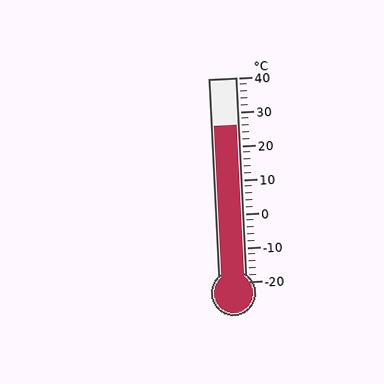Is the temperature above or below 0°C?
The temperature is above 0°C.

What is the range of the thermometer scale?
The thermometer scale ranges from -20°C to 40°C.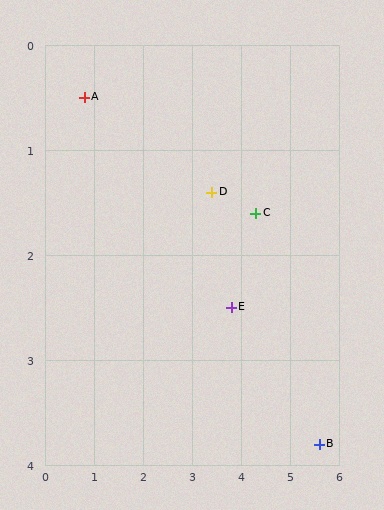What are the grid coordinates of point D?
Point D is at approximately (3.4, 1.4).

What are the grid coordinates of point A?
Point A is at approximately (0.8, 0.5).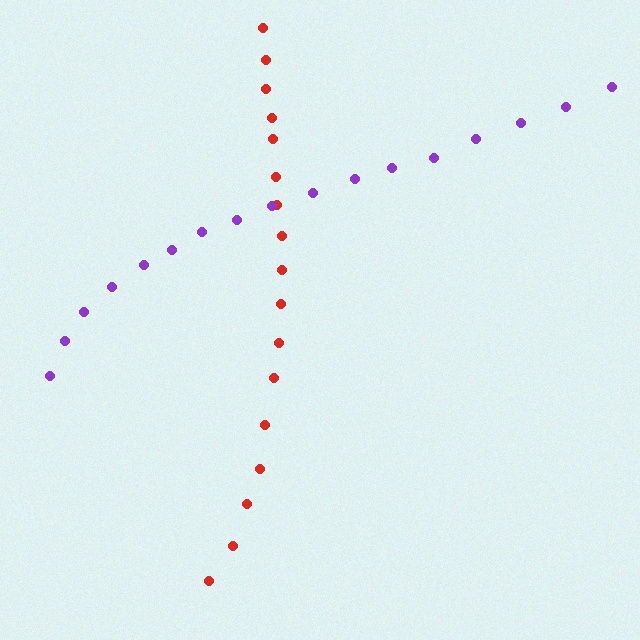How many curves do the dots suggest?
There are 2 distinct paths.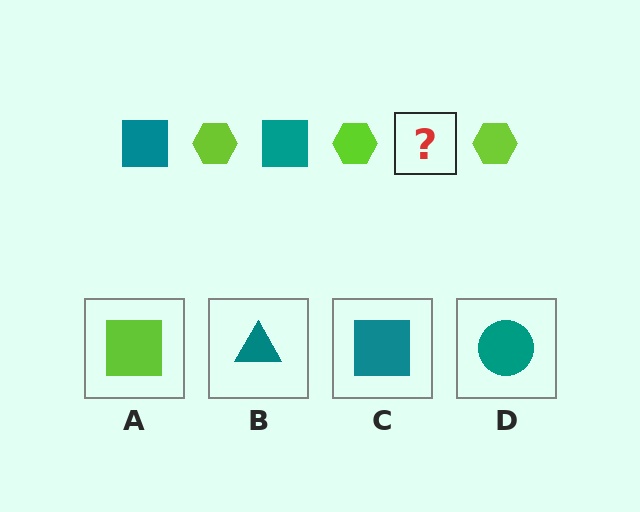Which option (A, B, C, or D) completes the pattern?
C.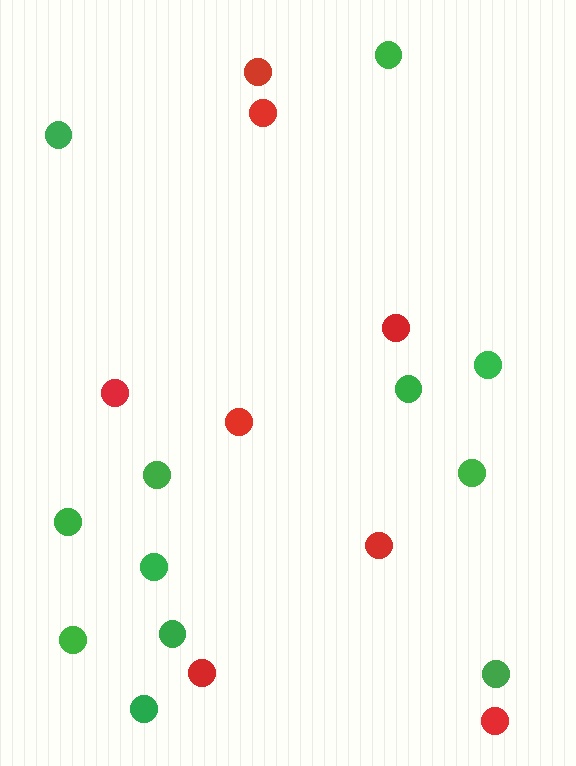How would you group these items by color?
There are 2 groups: one group of green circles (12) and one group of red circles (8).